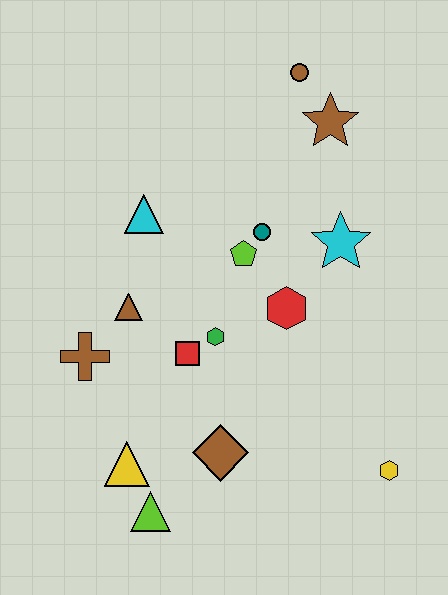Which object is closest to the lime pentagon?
The teal circle is closest to the lime pentagon.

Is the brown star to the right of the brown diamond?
Yes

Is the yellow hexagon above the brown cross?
No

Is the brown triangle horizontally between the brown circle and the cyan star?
No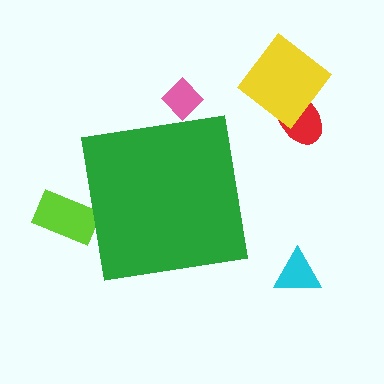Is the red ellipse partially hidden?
No, the red ellipse is fully visible.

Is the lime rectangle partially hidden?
Yes, the lime rectangle is partially hidden behind the green square.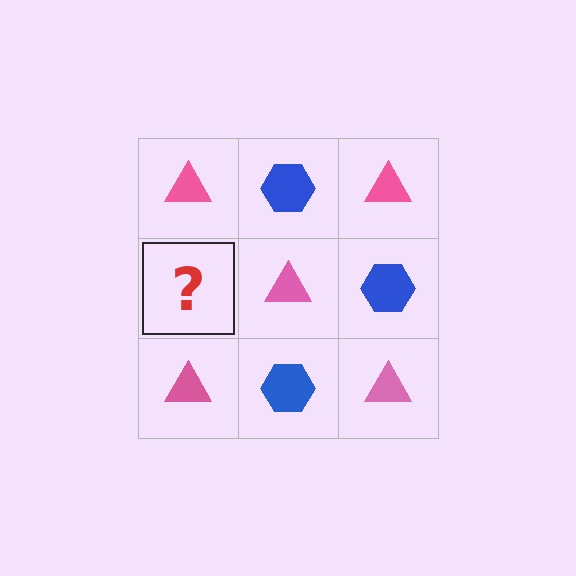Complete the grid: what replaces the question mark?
The question mark should be replaced with a blue hexagon.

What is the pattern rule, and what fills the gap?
The rule is that it alternates pink triangle and blue hexagon in a checkerboard pattern. The gap should be filled with a blue hexagon.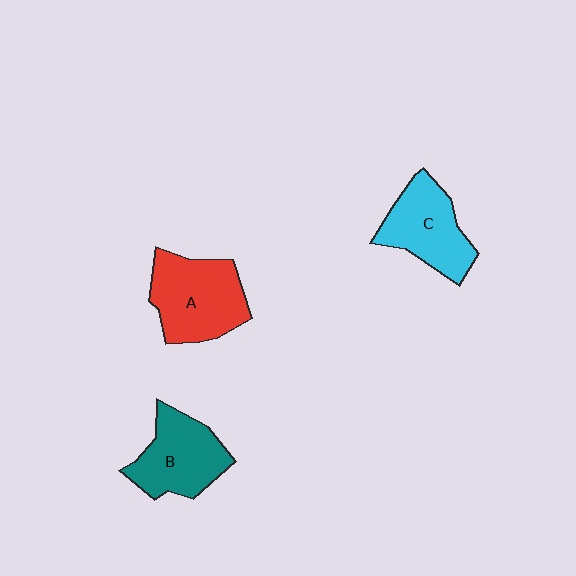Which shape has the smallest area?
Shape C (cyan).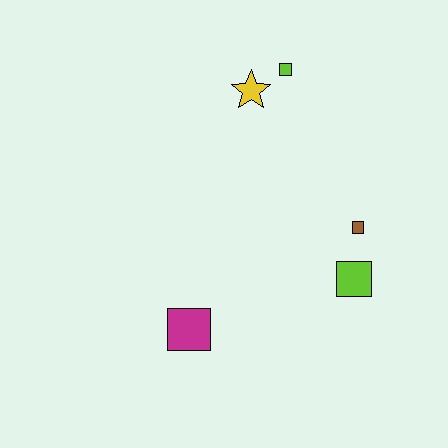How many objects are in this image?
There are 5 objects.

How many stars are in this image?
There is 1 star.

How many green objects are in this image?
There are no green objects.